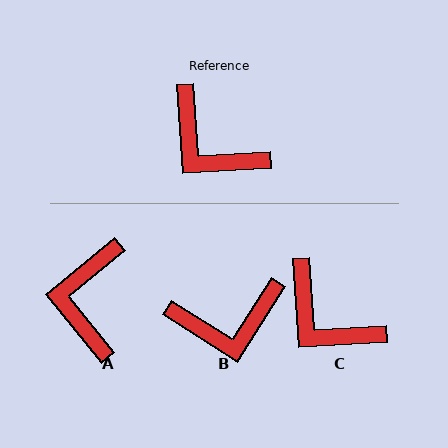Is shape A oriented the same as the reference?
No, it is off by about 54 degrees.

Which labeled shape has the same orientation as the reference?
C.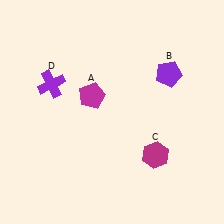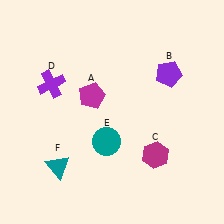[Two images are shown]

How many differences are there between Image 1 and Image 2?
There are 2 differences between the two images.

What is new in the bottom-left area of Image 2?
A teal circle (E) was added in the bottom-left area of Image 2.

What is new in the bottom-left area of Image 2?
A teal triangle (F) was added in the bottom-left area of Image 2.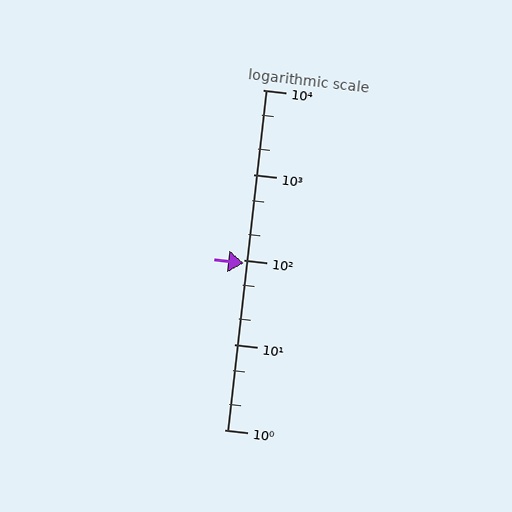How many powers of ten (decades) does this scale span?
The scale spans 4 decades, from 1 to 10000.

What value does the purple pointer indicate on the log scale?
The pointer indicates approximately 91.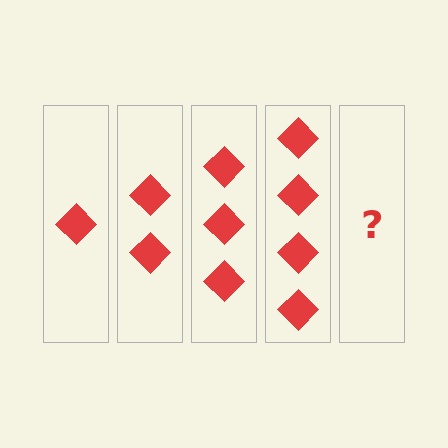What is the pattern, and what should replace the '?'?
The pattern is that each step adds one more diamond. The '?' should be 5 diamonds.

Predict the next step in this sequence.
The next step is 5 diamonds.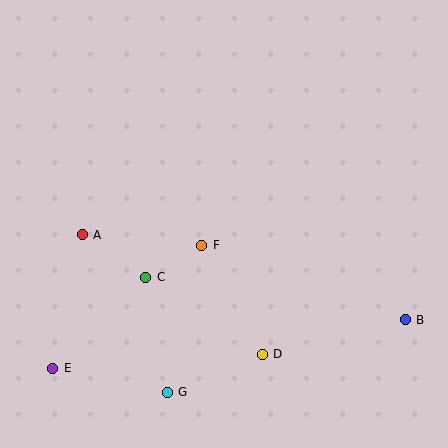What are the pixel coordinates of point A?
Point A is at (82, 235).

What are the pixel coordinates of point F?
Point F is at (202, 245).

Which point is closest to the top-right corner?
Point B is closest to the top-right corner.